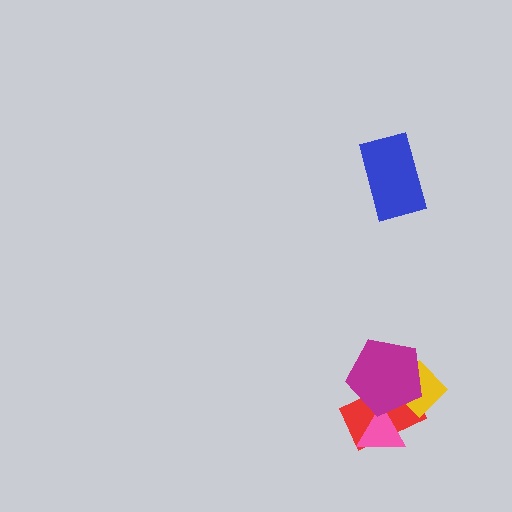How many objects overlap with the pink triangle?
2 objects overlap with the pink triangle.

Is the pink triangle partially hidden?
Yes, it is partially covered by another shape.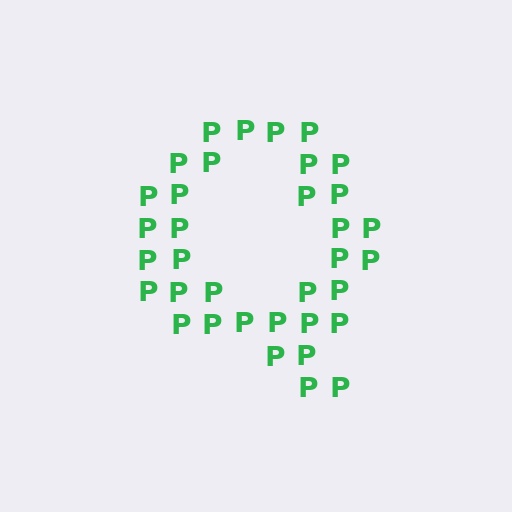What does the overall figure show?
The overall figure shows the letter Q.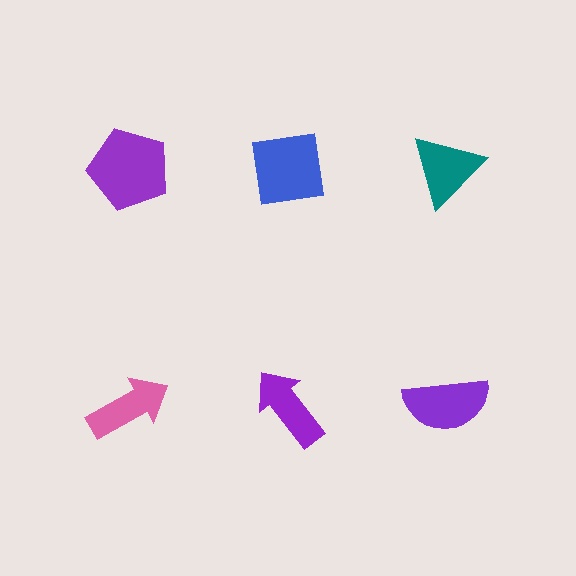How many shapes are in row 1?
3 shapes.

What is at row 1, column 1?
A purple pentagon.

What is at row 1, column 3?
A teal triangle.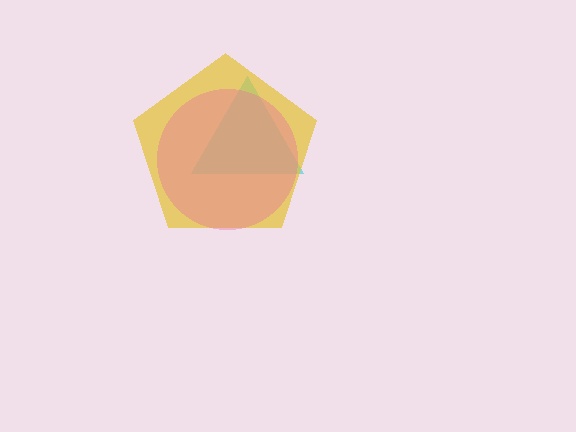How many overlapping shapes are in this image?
There are 3 overlapping shapes in the image.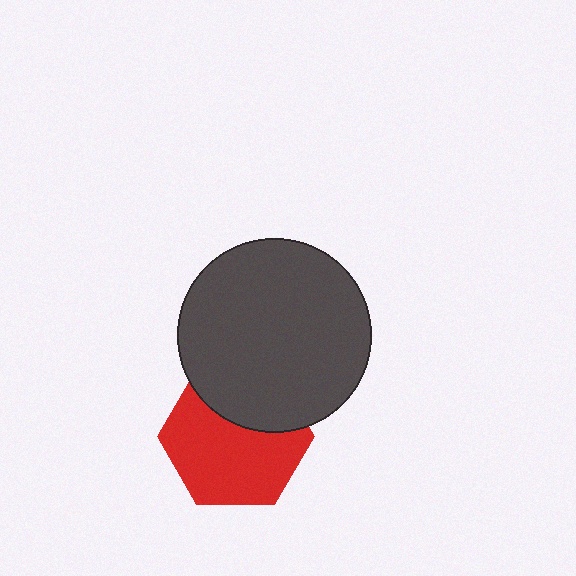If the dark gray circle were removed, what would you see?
You would see the complete red hexagon.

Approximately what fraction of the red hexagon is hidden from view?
Roughly 33% of the red hexagon is hidden behind the dark gray circle.